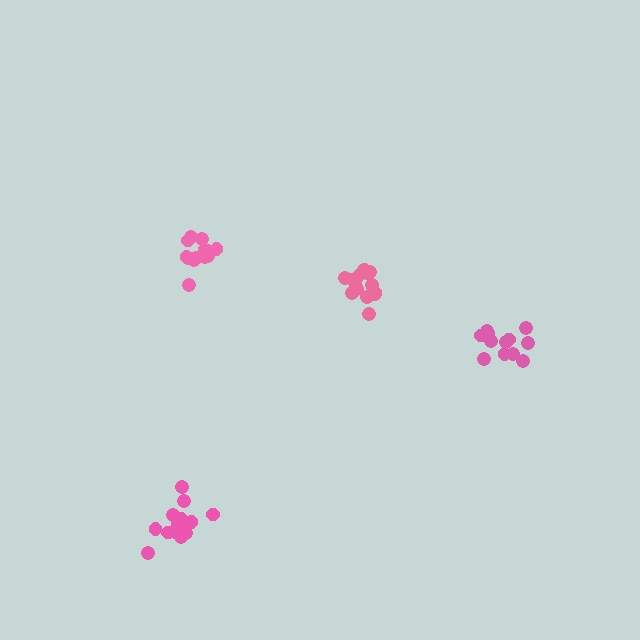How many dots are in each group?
Group 1: 12 dots, Group 2: 16 dots, Group 3: 14 dots, Group 4: 17 dots (59 total).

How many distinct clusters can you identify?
There are 4 distinct clusters.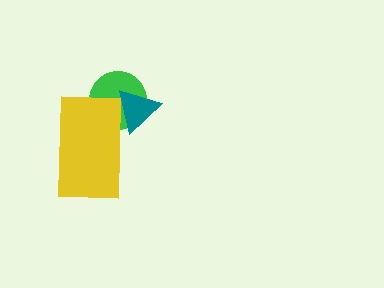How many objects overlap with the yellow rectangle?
2 objects overlap with the yellow rectangle.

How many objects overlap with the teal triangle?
2 objects overlap with the teal triangle.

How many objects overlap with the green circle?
2 objects overlap with the green circle.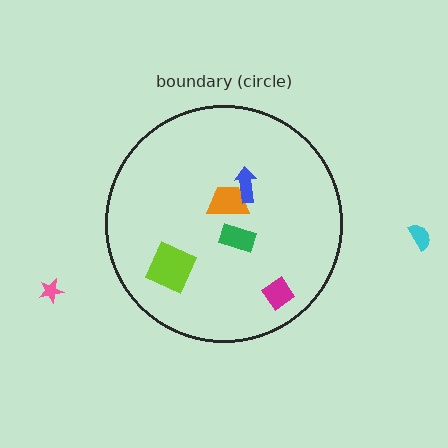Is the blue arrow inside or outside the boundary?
Inside.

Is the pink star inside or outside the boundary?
Outside.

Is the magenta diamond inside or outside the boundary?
Inside.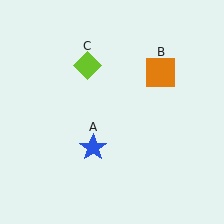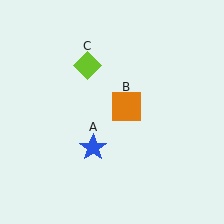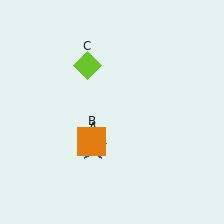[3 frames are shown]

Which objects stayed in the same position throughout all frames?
Blue star (object A) and lime diamond (object C) remained stationary.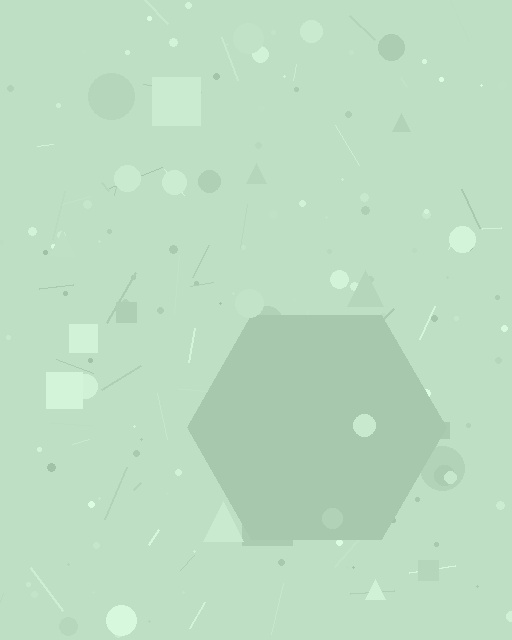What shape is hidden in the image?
A hexagon is hidden in the image.